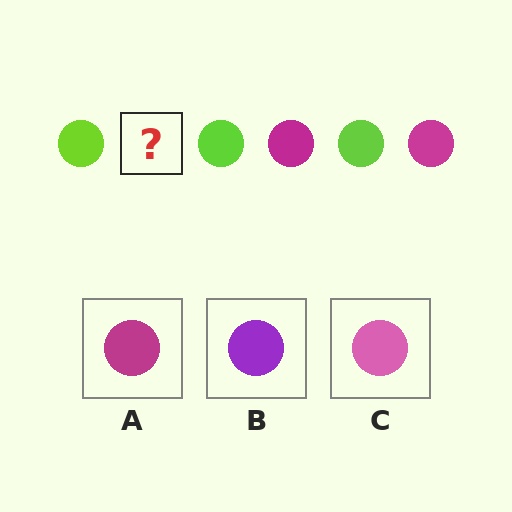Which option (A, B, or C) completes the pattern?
A.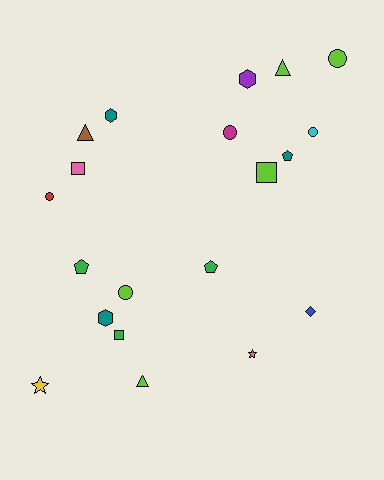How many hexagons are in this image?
There are 3 hexagons.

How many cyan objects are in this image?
There is 1 cyan object.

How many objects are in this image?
There are 20 objects.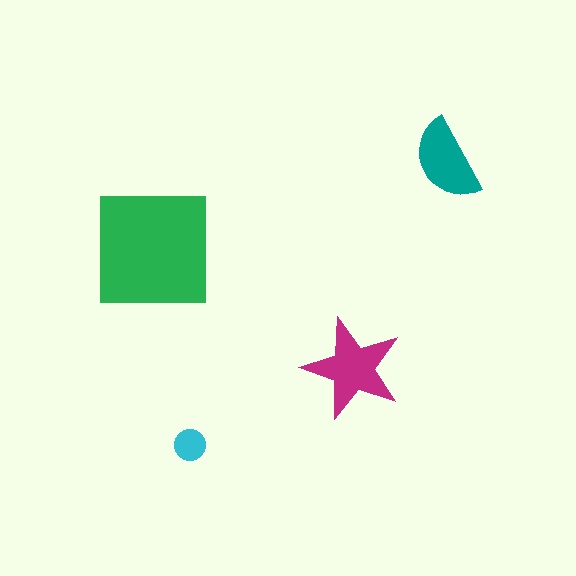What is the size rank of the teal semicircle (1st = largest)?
3rd.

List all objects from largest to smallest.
The green square, the magenta star, the teal semicircle, the cyan circle.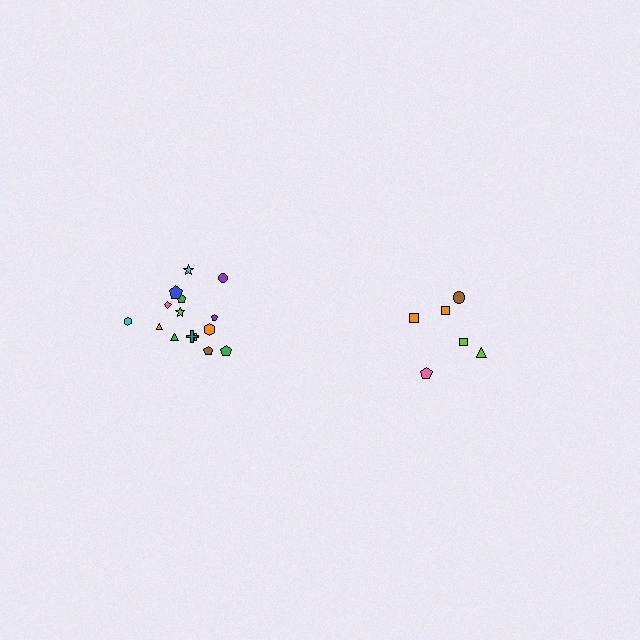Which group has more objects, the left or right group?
The left group.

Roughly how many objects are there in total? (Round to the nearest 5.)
Roughly 20 objects in total.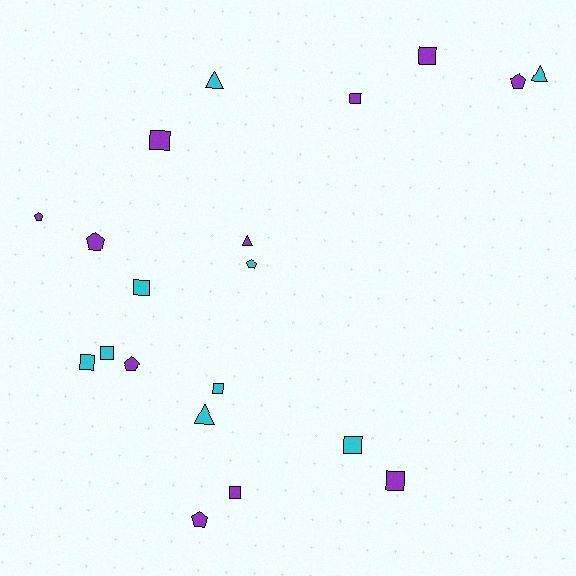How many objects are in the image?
There are 20 objects.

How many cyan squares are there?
There are 5 cyan squares.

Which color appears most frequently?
Purple, with 11 objects.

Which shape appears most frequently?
Square, with 10 objects.